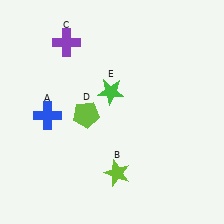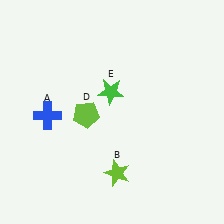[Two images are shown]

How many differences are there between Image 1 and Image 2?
There is 1 difference between the two images.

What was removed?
The purple cross (C) was removed in Image 2.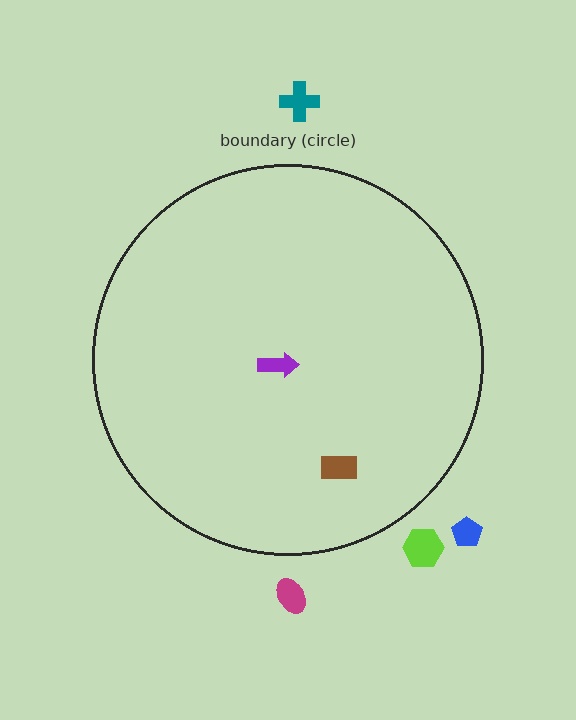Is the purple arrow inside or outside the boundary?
Inside.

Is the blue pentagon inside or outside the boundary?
Outside.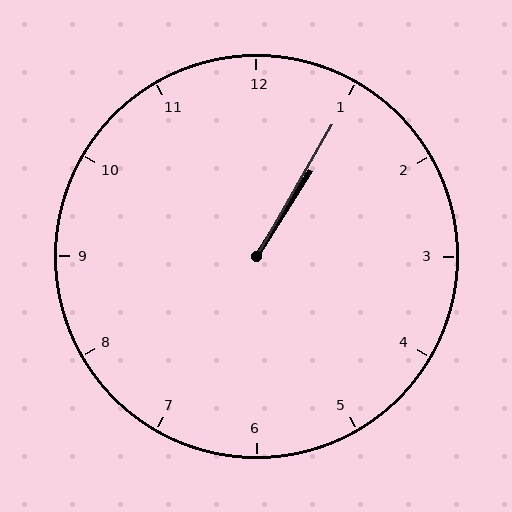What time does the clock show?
1:05.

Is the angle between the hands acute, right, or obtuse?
It is acute.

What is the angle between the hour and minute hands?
Approximately 2 degrees.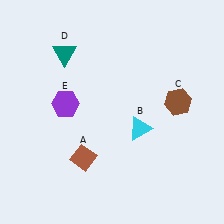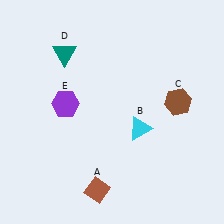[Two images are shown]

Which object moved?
The brown diamond (A) moved down.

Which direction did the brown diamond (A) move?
The brown diamond (A) moved down.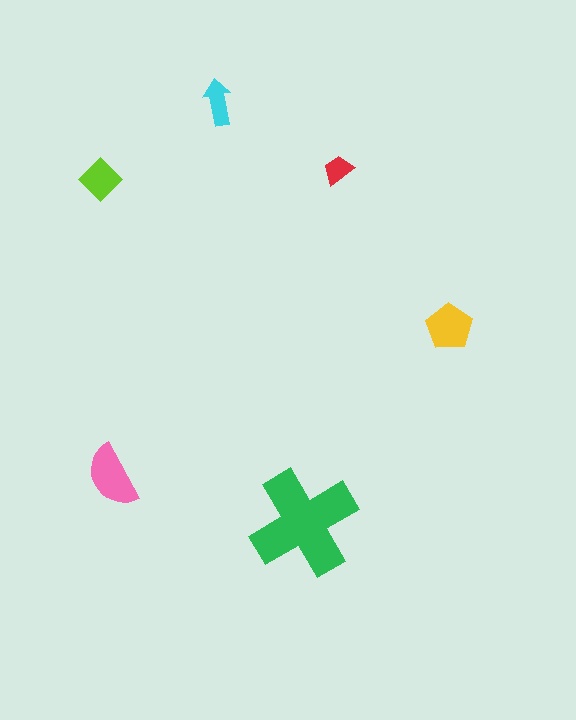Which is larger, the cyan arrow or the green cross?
The green cross.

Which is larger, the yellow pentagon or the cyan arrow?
The yellow pentagon.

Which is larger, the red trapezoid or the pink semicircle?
The pink semicircle.